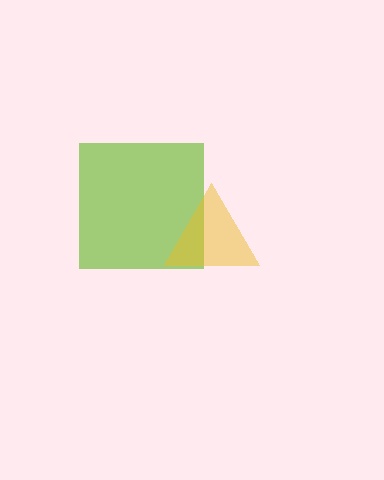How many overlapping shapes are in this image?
There are 2 overlapping shapes in the image.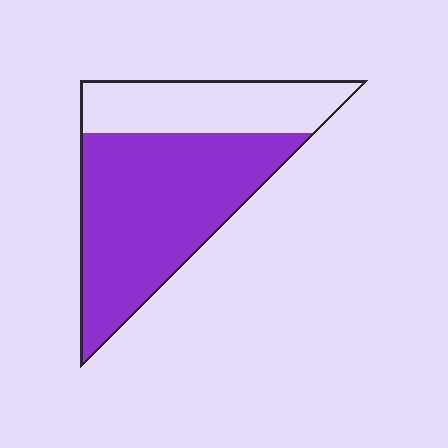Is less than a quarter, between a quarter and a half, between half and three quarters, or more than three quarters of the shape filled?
Between half and three quarters.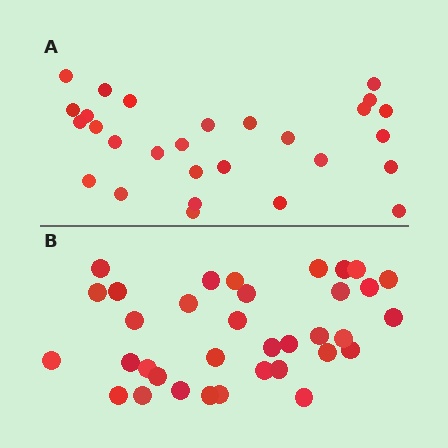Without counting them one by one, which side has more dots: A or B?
Region B (the bottom region) has more dots.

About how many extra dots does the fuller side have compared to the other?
Region B has roughly 8 or so more dots than region A.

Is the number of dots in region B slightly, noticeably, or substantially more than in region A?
Region B has noticeably more, but not dramatically so. The ratio is roughly 1.2 to 1.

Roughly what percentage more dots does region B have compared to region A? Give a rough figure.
About 25% more.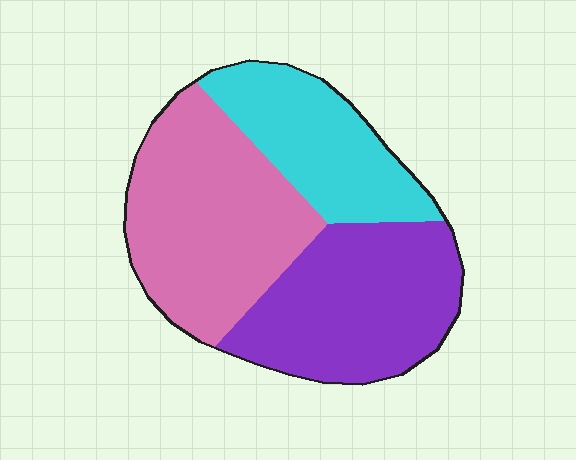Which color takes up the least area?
Cyan, at roughly 25%.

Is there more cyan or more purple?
Purple.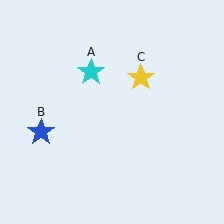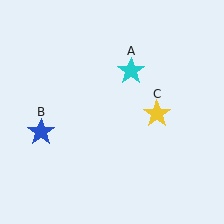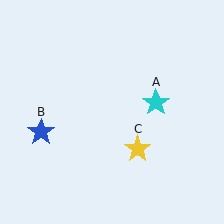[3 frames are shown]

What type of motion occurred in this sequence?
The cyan star (object A), yellow star (object C) rotated clockwise around the center of the scene.